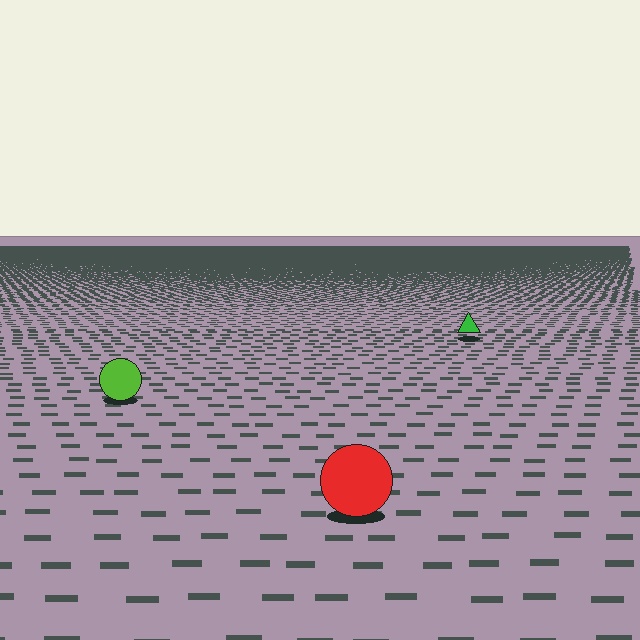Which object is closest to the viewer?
The red circle is closest. The texture marks near it are larger and more spread out.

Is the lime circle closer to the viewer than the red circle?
No. The red circle is closer — you can tell from the texture gradient: the ground texture is coarser near it.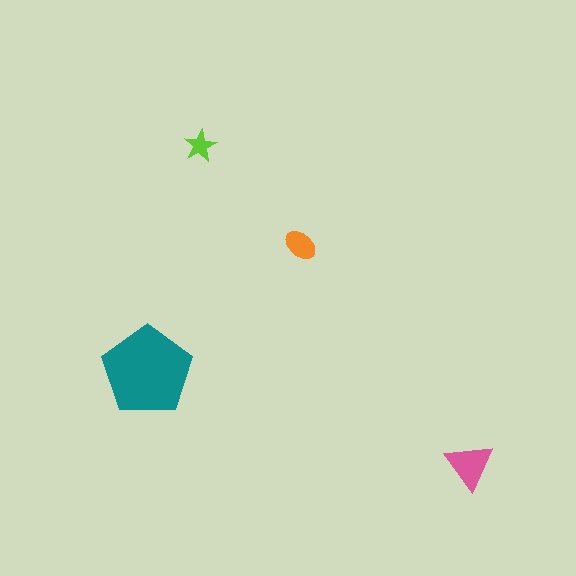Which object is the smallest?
The lime star.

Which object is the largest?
The teal pentagon.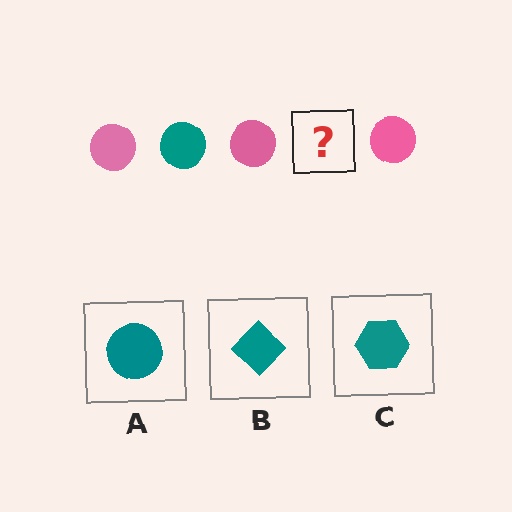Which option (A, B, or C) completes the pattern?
A.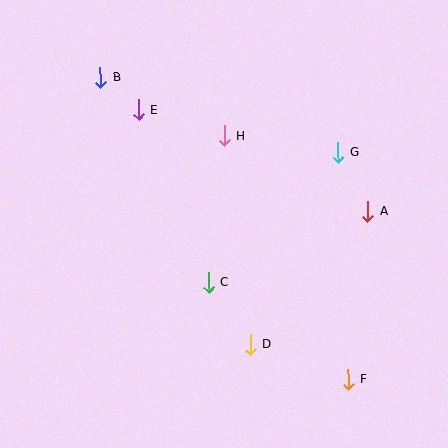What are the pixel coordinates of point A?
Point A is at (367, 211).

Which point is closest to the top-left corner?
Point B is closest to the top-left corner.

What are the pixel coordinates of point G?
Point G is at (338, 153).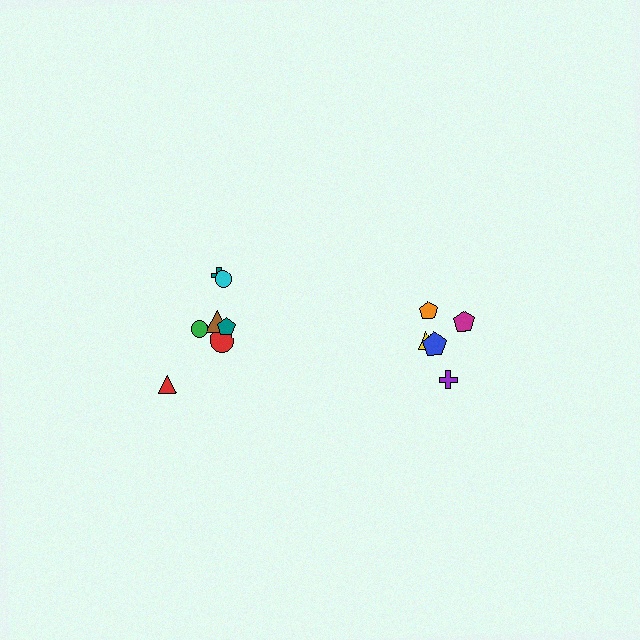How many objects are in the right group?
There are 5 objects.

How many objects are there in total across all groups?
There are 12 objects.